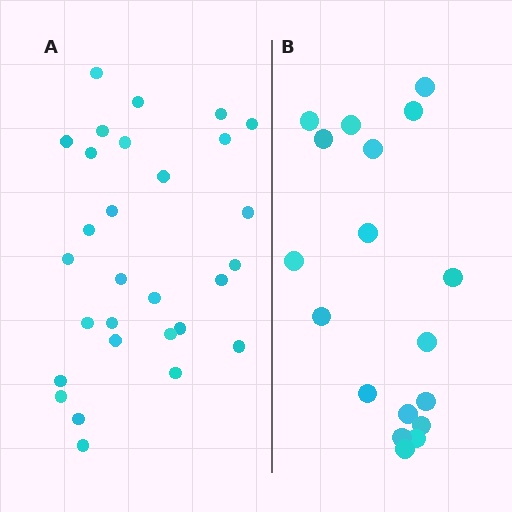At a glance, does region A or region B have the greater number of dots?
Region A (the left region) has more dots.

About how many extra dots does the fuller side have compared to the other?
Region A has roughly 12 or so more dots than region B.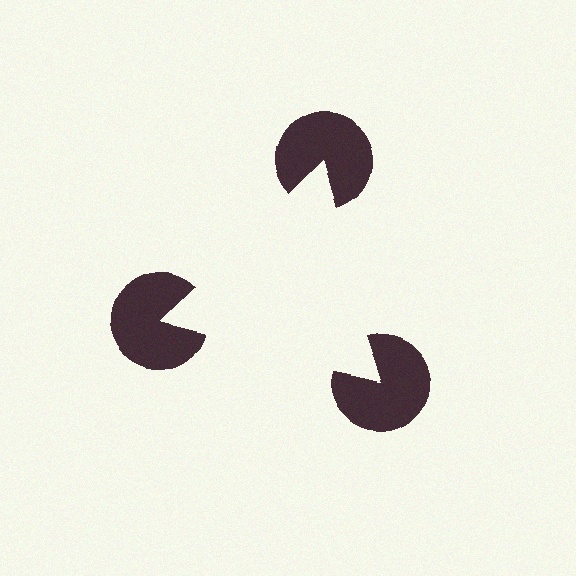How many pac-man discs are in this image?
There are 3 — one at each vertex of the illusory triangle.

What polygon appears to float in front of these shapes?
An illusory triangle — its edges are inferred from the aligned wedge cuts in the pac-man discs, not physically drawn.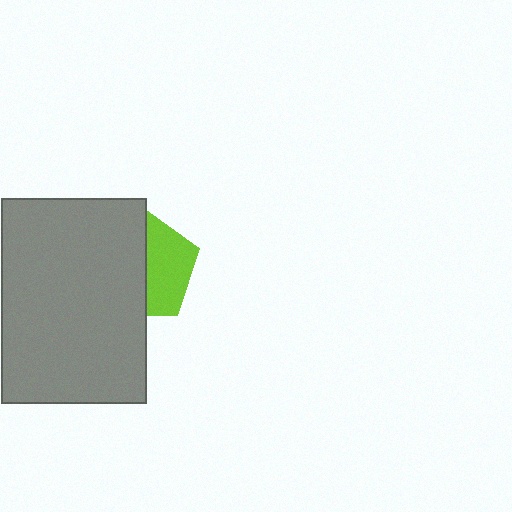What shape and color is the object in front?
The object in front is a gray rectangle.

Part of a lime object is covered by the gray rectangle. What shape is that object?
It is a pentagon.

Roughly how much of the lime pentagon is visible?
A small part of it is visible (roughly 44%).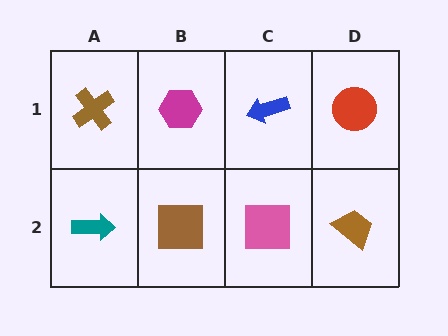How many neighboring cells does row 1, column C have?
3.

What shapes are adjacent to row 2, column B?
A magenta hexagon (row 1, column B), a teal arrow (row 2, column A), a pink square (row 2, column C).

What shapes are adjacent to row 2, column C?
A blue arrow (row 1, column C), a brown square (row 2, column B), a brown trapezoid (row 2, column D).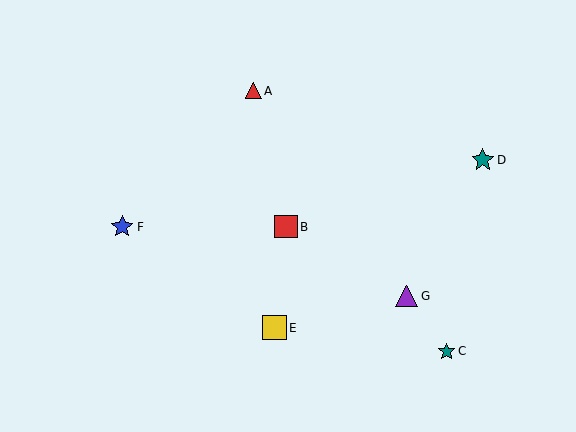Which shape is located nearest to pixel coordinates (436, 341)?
The teal star (labeled C) at (447, 351) is nearest to that location.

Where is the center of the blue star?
The center of the blue star is at (122, 227).